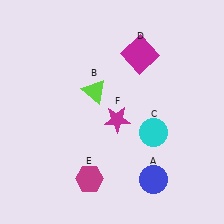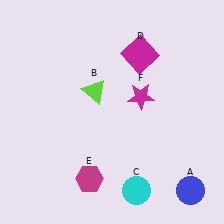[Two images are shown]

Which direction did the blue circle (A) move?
The blue circle (A) moved right.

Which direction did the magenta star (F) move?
The magenta star (F) moved right.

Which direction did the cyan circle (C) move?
The cyan circle (C) moved down.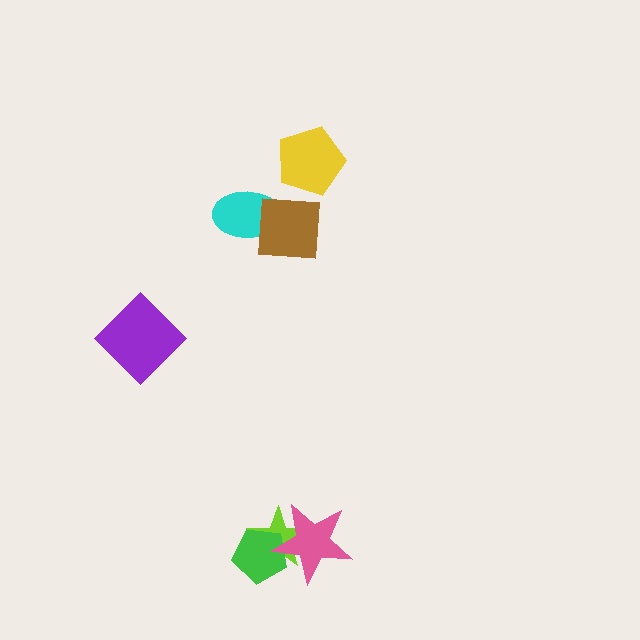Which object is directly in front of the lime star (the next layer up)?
The green pentagon is directly in front of the lime star.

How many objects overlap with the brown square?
1 object overlaps with the brown square.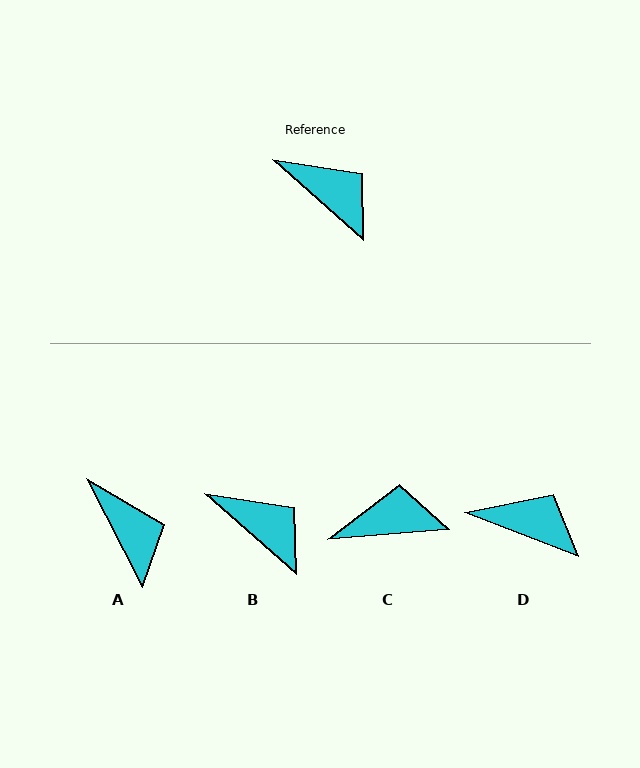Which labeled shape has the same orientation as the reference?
B.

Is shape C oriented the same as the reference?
No, it is off by about 47 degrees.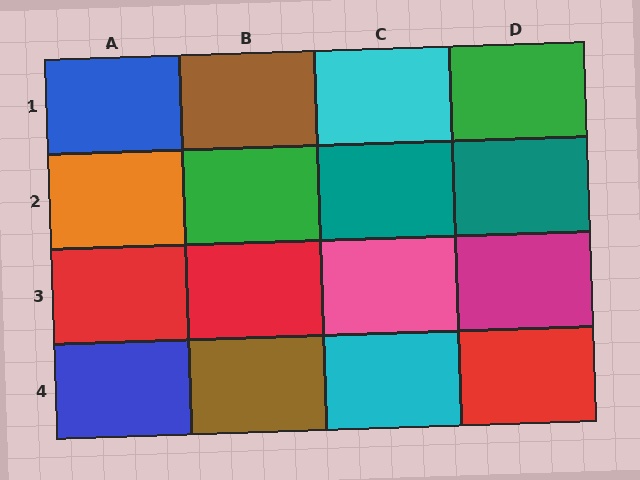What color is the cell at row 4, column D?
Red.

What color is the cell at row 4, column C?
Cyan.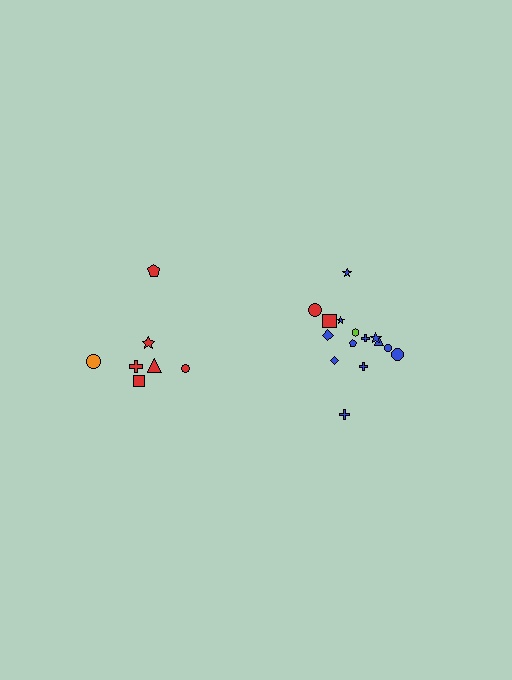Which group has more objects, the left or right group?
The right group.